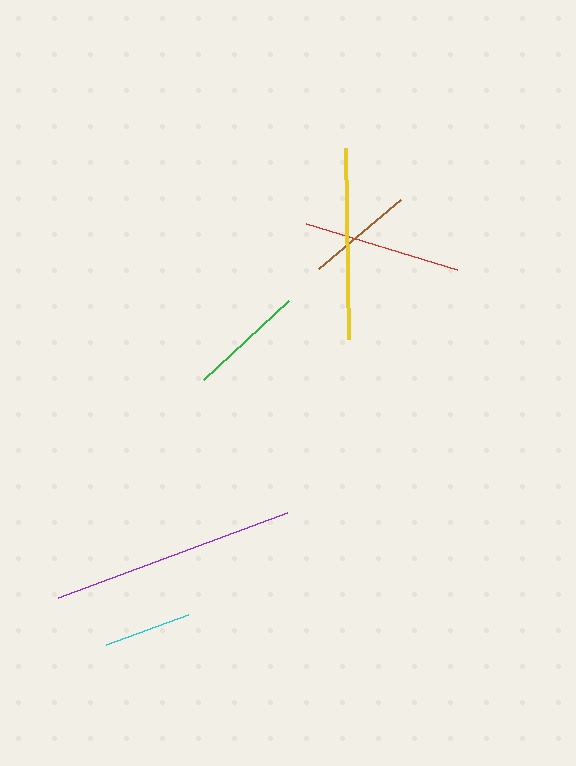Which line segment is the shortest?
The cyan line is the shortest at approximately 88 pixels.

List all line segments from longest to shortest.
From longest to shortest: purple, yellow, red, green, brown, cyan.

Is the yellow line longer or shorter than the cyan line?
The yellow line is longer than the cyan line.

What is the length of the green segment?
The green segment is approximately 115 pixels long.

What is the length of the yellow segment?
The yellow segment is approximately 192 pixels long.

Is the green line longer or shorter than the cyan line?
The green line is longer than the cyan line.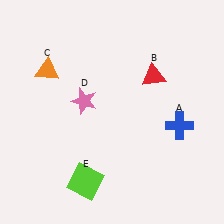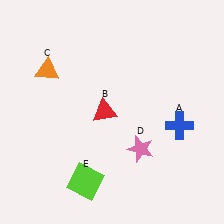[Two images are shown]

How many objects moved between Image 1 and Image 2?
2 objects moved between the two images.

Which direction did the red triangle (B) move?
The red triangle (B) moved left.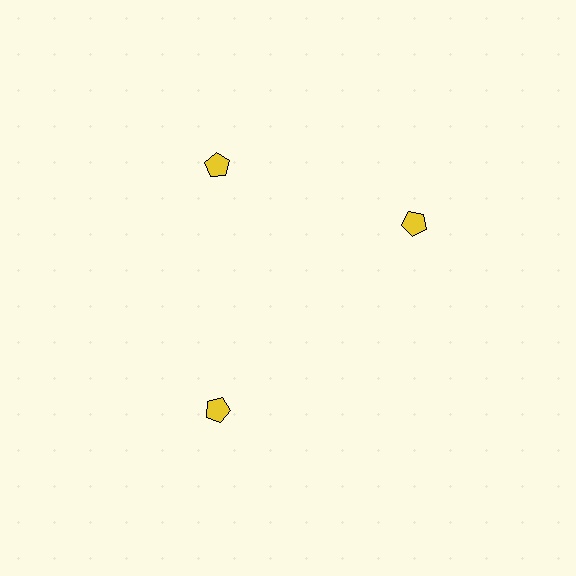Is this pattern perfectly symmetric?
No. The 3 yellow pentagons are arranged in a ring, but one element near the 3 o'clock position is rotated out of alignment along the ring, breaking the 3-fold rotational symmetry.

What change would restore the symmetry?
The symmetry would be restored by rotating it back into even spacing with its neighbors so that all 3 pentagons sit at equal angles and equal distance from the center.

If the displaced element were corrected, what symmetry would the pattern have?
It would have 3-fold rotational symmetry — the pattern would map onto itself every 120 degrees.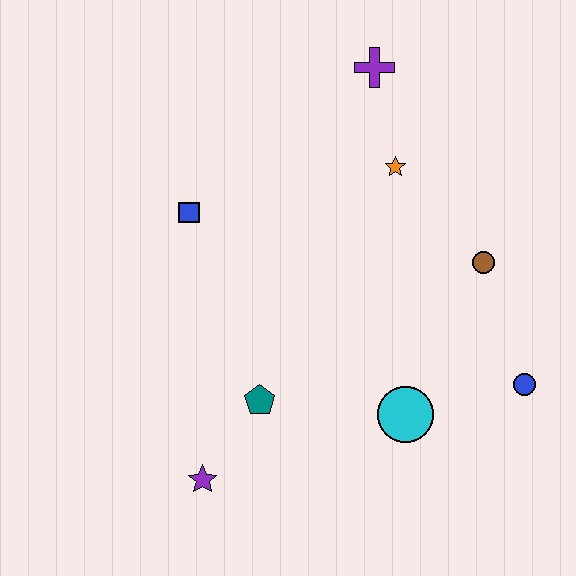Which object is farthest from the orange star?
The purple star is farthest from the orange star.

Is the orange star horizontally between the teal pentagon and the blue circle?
Yes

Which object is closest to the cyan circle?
The blue circle is closest to the cyan circle.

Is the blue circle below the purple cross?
Yes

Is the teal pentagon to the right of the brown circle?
No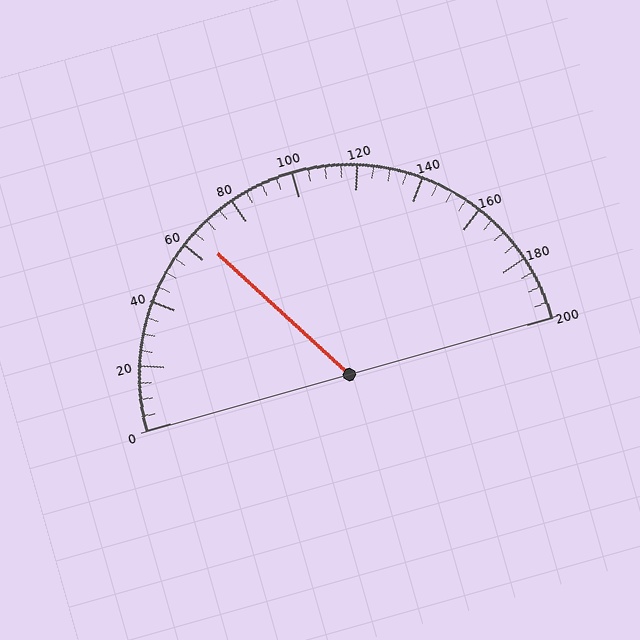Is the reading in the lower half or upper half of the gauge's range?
The reading is in the lower half of the range (0 to 200).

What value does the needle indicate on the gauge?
The needle indicates approximately 65.